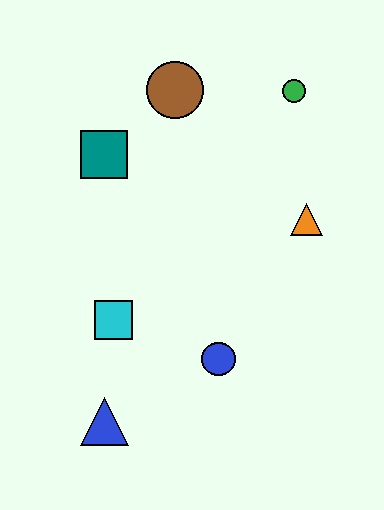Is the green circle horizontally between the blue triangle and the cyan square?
No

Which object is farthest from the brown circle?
The blue triangle is farthest from the brown circle.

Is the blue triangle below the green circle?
Yes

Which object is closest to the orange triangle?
The green circle is closest to the orange triangle.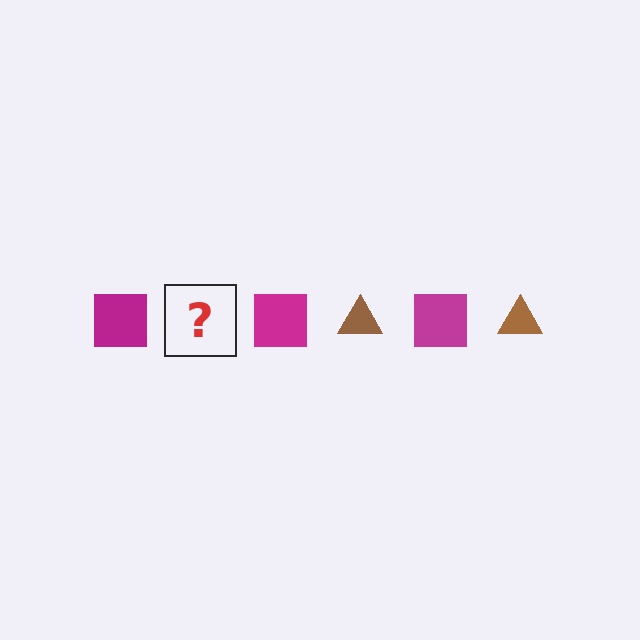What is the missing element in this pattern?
The missing element is a brown triangle.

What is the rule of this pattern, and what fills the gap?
The rule is that the pattern alternates between magenta square and brown triangle. The gap should be filled with a brown triangle.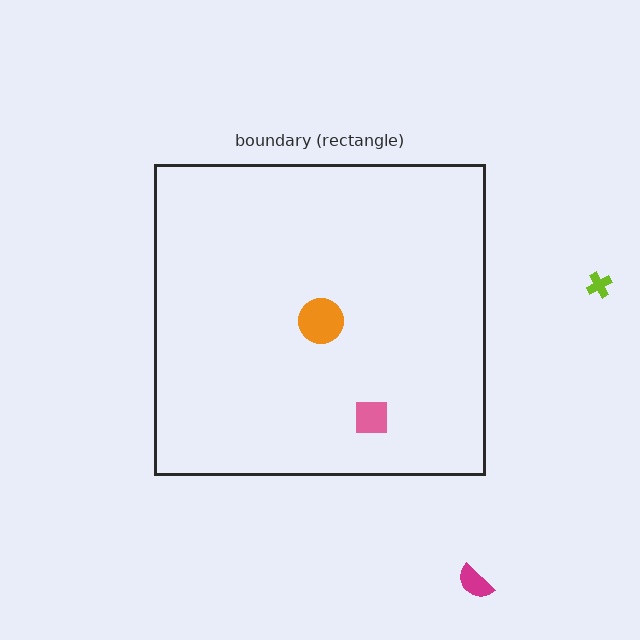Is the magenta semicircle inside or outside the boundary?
Outside.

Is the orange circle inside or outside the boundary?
Inside.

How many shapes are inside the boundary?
2 inside, 2 outside.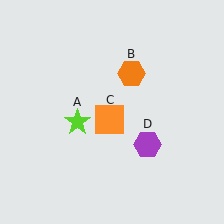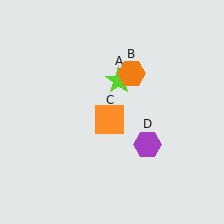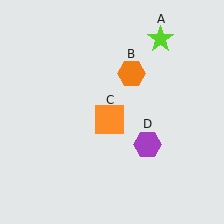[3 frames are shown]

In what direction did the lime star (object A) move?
The lime star (object A) moved up and to the right.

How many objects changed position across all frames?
1 object changed position: lime star (object A).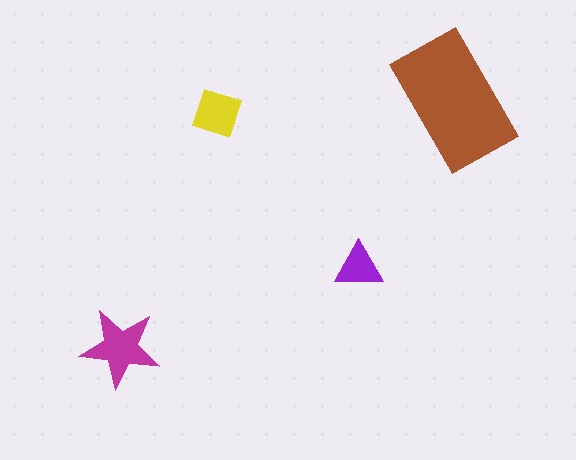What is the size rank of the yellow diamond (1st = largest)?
3rd.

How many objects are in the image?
There are 4 objects in the image.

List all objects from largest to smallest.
The brown rectangle, the magenta star, the yellow diamond, the purple triangle.